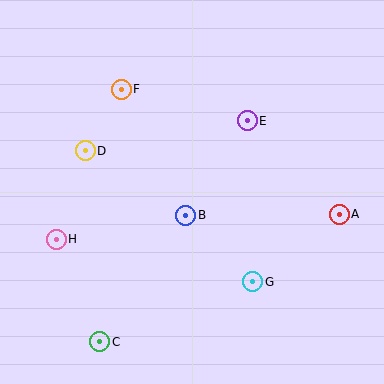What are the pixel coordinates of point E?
Point E is at (247, 121).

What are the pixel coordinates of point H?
Point H is at (56, 239).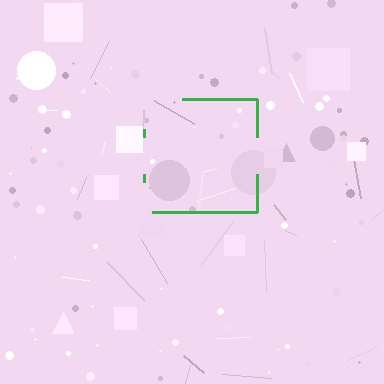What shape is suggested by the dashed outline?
The dashed outline suggests a square.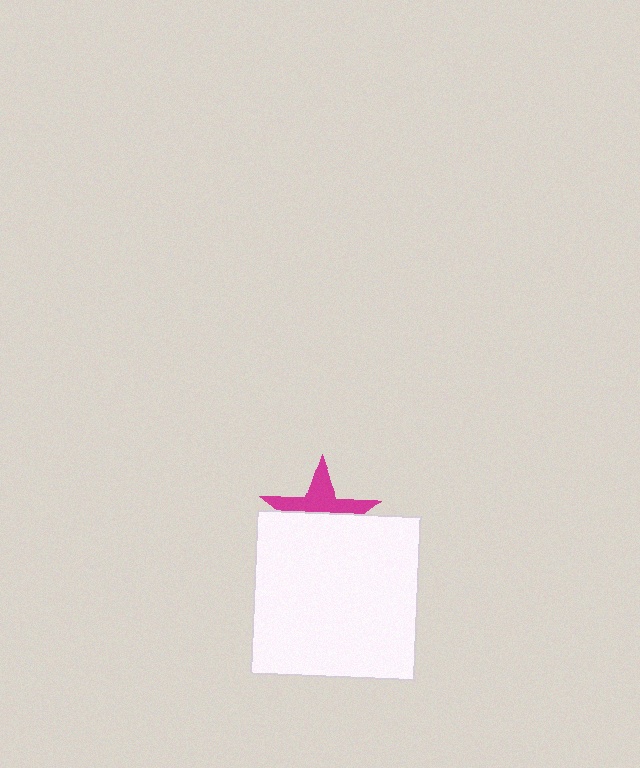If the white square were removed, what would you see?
You would see the complete magenta star.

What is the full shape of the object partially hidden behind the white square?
The partially hidden object is a magenta star.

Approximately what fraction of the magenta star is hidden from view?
Roughly 57% of the magenta star is hidden behind the white square.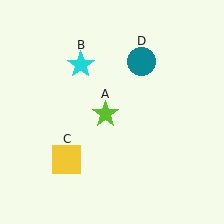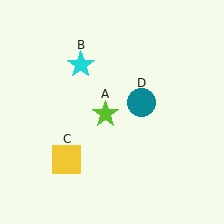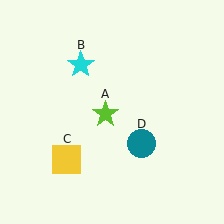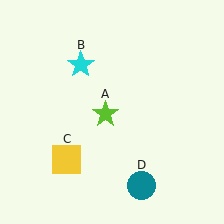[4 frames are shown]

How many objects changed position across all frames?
1 object changed position: teal circle (object D).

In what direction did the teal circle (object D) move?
The teal circle (object D) moved down.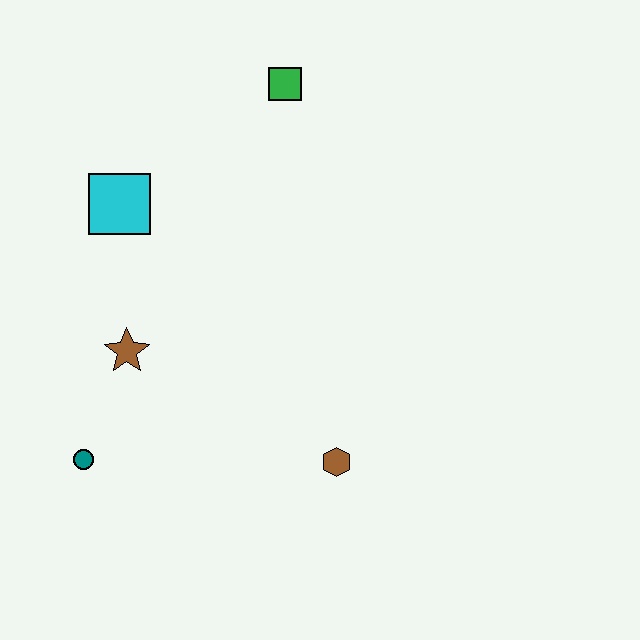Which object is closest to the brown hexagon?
The brown star is closest to the brown hexagon.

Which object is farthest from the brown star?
The green square is farthest from the brown star.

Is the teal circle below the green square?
Yes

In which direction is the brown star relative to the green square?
The brown star is below the green square.